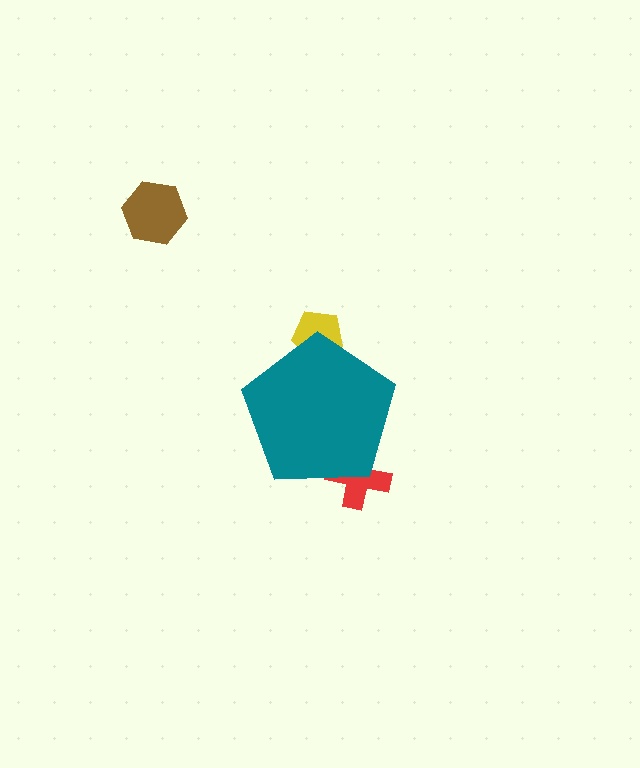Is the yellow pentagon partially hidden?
Yes, the yellow pentagon is partially hidden behind the teal pentagon.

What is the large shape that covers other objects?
A teal pentagon.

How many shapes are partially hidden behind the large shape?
2 shapes are partially hidden.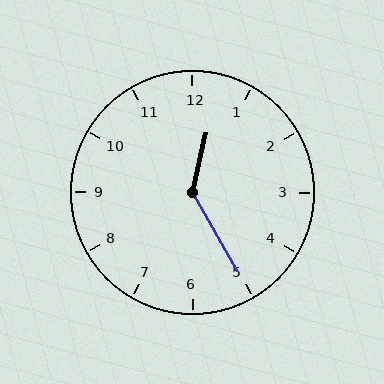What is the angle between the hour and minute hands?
Approximately 138 degrees.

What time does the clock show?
12:25.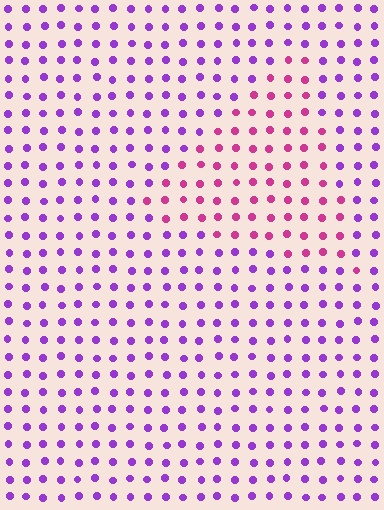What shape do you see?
I see a triangle.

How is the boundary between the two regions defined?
The boundary is defined purely by a slight shift in hue (about 45 degrees). Spacing, size, and orientation are identical on both sides.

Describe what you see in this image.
The image is filled with small purple elements in a uniform arrangement. A triangle-shaped region is visible where the elements are tinted to a slightly different hue, forming a subtle color boundary.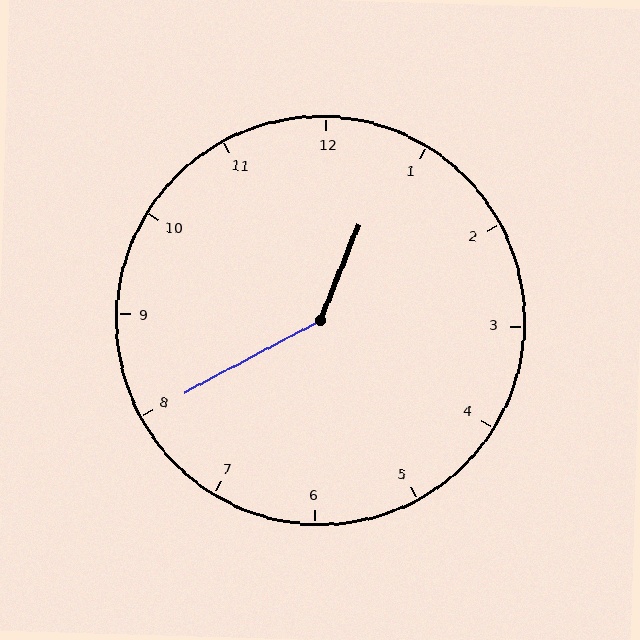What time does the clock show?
12:40.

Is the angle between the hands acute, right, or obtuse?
It is obtuse.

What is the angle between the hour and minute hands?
Approximately 140 degrees.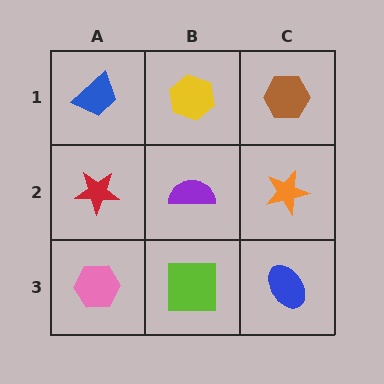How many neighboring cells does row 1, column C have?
2.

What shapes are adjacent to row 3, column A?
A red star (row 2, column A), a lime square (row 3, column B).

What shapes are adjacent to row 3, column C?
An orange star (row 2, column C), a lime square (row 3, column B).